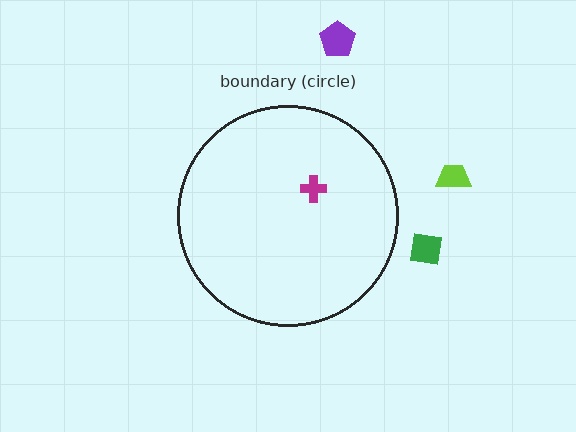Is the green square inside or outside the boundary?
Outside.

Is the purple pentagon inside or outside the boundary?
Outside.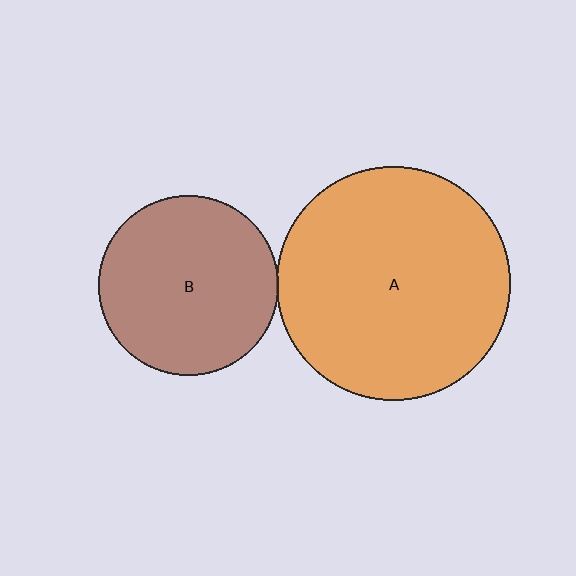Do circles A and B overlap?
Yes.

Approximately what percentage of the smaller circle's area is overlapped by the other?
Approximately 5%.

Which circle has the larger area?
Circle A (orange).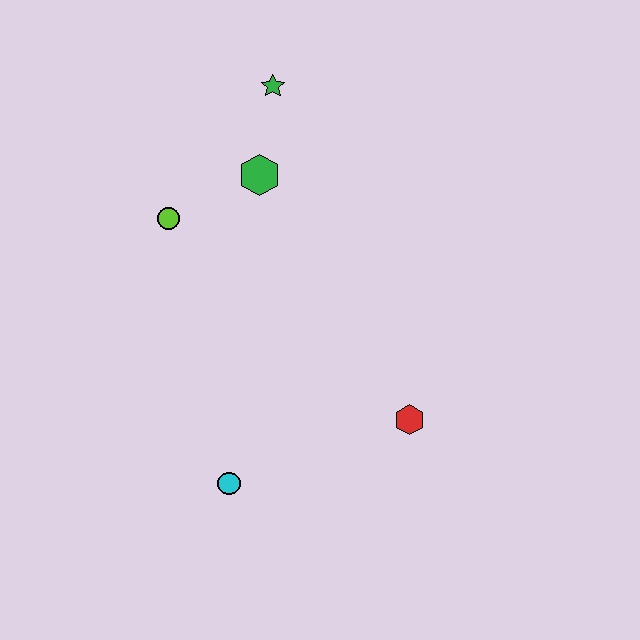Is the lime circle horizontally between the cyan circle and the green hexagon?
No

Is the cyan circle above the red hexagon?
No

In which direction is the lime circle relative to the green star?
The lime circle is below the green star.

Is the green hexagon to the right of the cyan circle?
Yes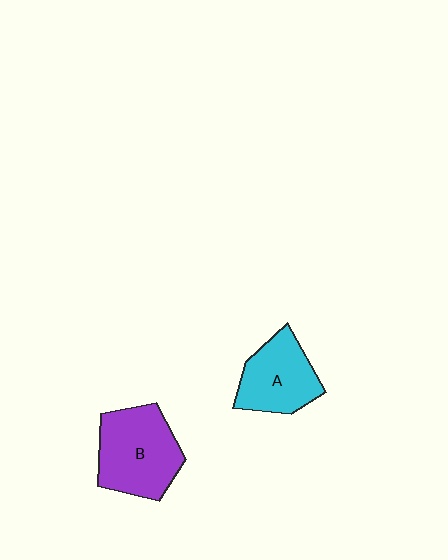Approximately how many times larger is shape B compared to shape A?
Approximately 1.3 times.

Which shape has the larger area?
Shape B (purple).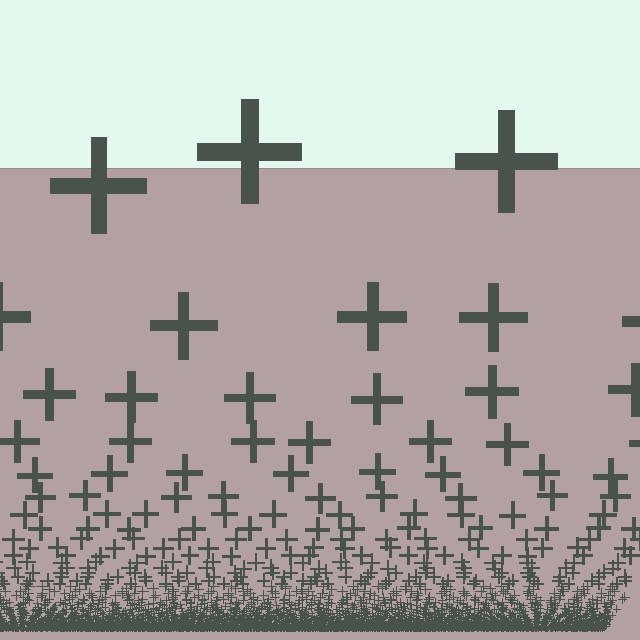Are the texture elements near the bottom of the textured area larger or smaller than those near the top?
Smaller. The gradient is inverted — elements near the bottom are smaller and denser.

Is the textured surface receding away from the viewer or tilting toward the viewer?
The surface appears to tilt toward the viewer. Texture elements get larger and sparser toward the top.